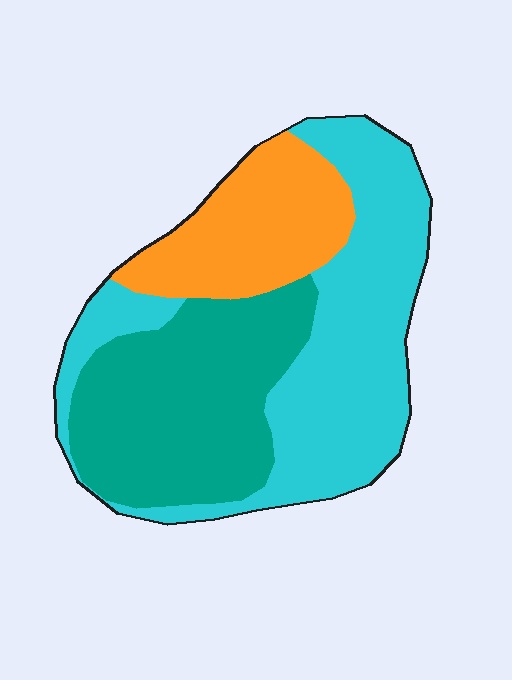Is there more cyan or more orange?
Cyan.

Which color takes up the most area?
Cyan, at roughly 45%.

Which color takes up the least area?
Orange, at roughly 20%.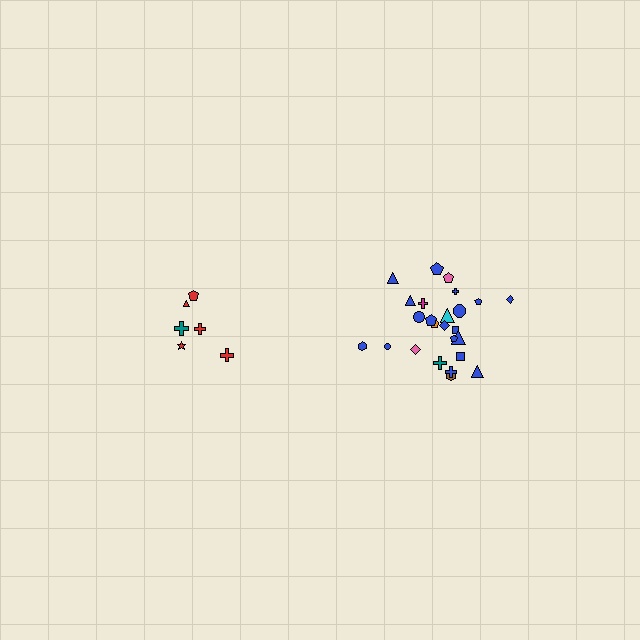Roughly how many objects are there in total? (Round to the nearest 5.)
Roughly 30 objects in total.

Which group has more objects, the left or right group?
The right group.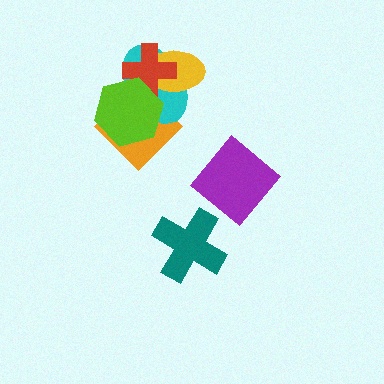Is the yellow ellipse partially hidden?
Yes, it is partially covered by another shape.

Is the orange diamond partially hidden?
Yes, it is partially covered by another shape.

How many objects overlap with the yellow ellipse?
3 objects overlap with the yellow ellipse.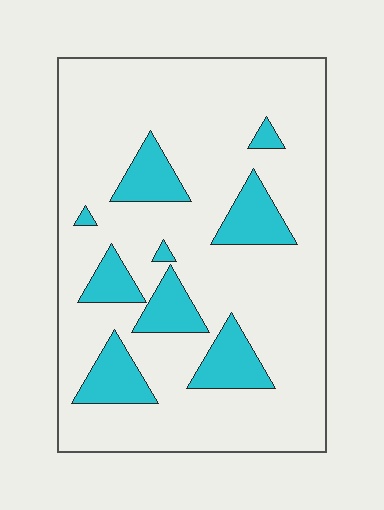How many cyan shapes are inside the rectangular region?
9.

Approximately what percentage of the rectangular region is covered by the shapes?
Approximately 20%.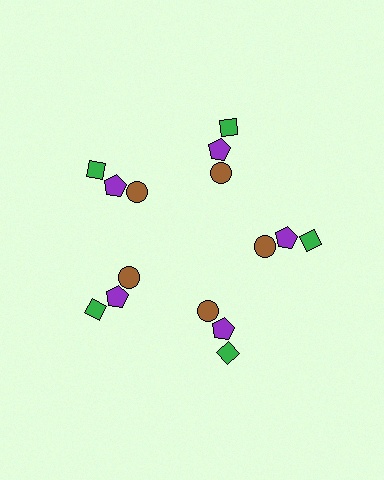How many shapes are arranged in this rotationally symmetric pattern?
There are 15 shapes, arranged in 5 groups of 3.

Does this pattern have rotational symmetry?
Yes, this pattern has 5-fold rotational symmetry. It looks the same after rotating 72 degrees around the center.